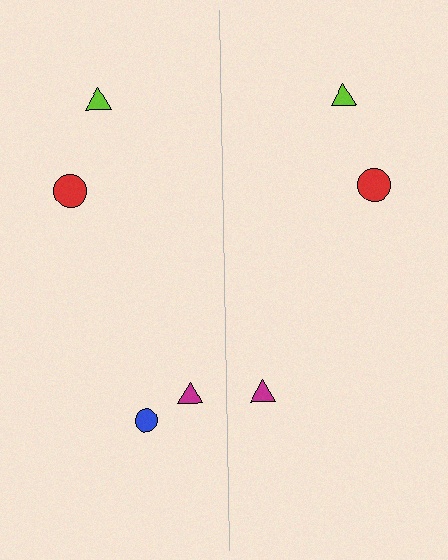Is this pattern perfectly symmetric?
No, the pattern is not perfectly symmetric. A blue circle is missing from the right side.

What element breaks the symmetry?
A blue circle is missing from the right side.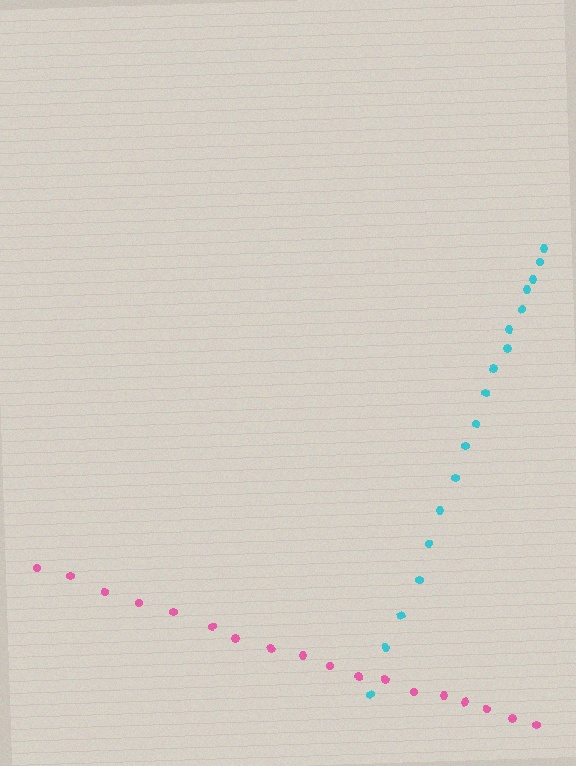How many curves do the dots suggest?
There are 2 distinct paths.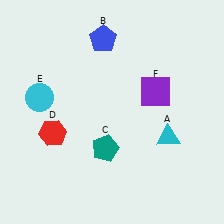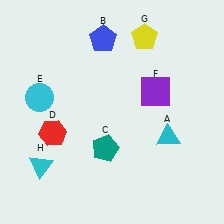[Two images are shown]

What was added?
A yellow pentagon (G), a cyan triangle (H) were added in Image 2.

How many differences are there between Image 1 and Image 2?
There are 2 differences between the two images.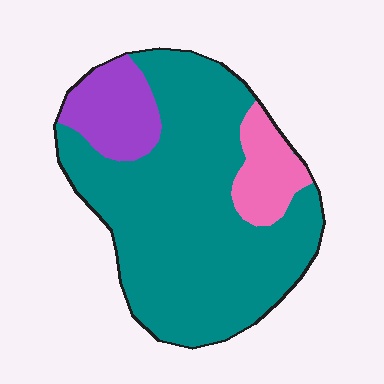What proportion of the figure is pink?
Pink takes up about one tenth (1/10) of the figure.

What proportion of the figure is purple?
Purple takes up about one eighth (1/8) of the figure.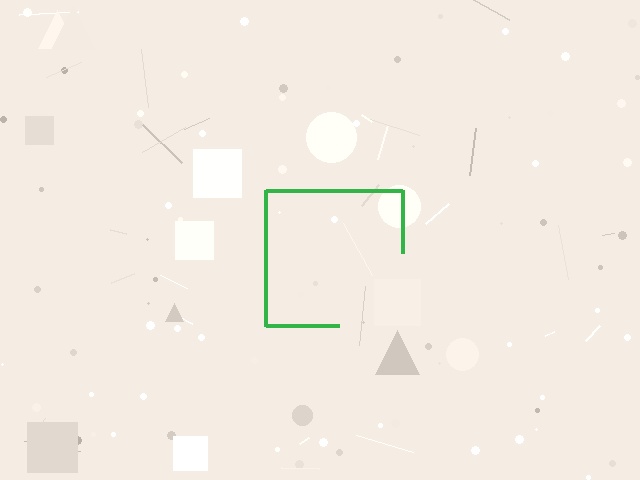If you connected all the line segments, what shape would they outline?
They would outline a square.